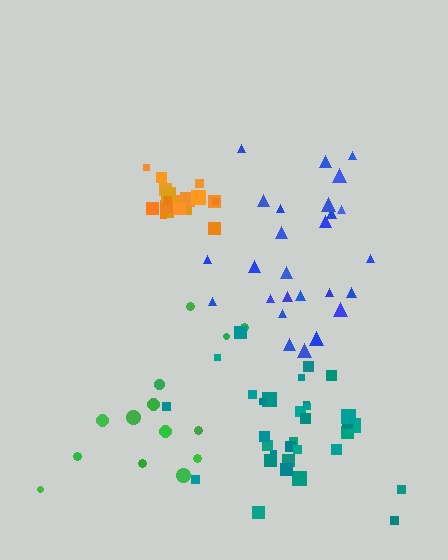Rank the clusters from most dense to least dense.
orange, teal, blue, green.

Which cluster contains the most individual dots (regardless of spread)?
Teal (32).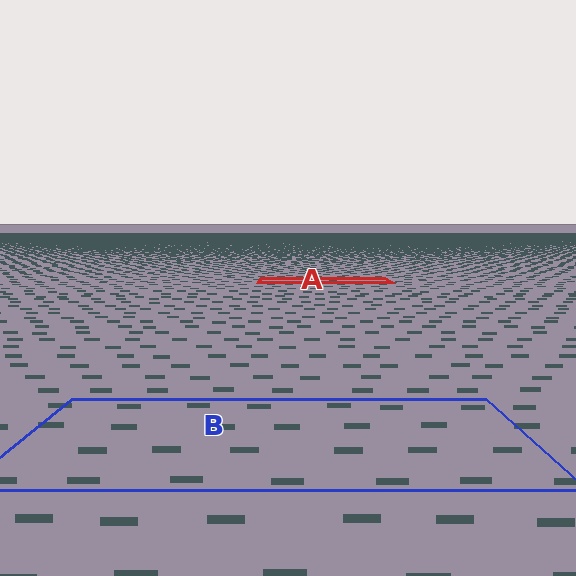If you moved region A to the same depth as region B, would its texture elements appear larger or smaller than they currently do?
They would appear larger. At a closer depth, the same texture elements are projected at a bigger on-screen size.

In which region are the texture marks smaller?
The texture marks are smaller in region A, because it is farther away.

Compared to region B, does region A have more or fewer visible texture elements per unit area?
Region A has more texture elements per unit area — they are packed more densely because it is farther away.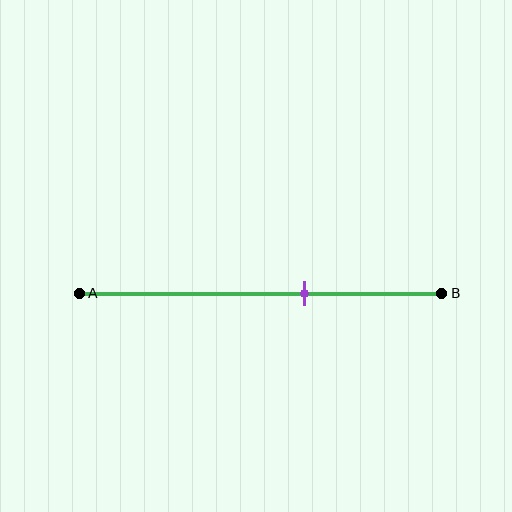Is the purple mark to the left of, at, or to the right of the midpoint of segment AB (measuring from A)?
The purple mark is to the right of the midpoint of segment AB.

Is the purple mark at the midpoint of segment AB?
No, the mark is at about 60% from A, not at the 50% midpoint.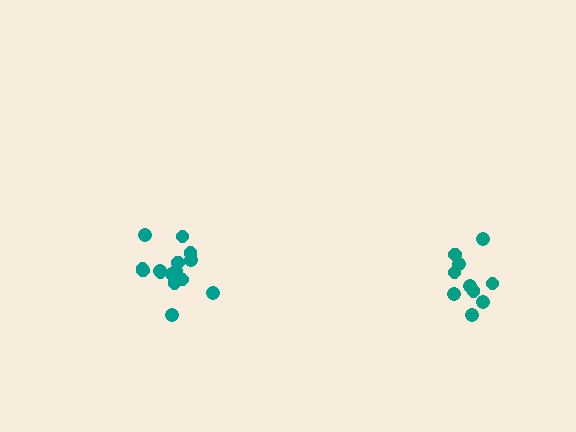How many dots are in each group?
Group 1: 10 dots, Group 2: 15 dots (25 total).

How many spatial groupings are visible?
There are 2 spatial groupings.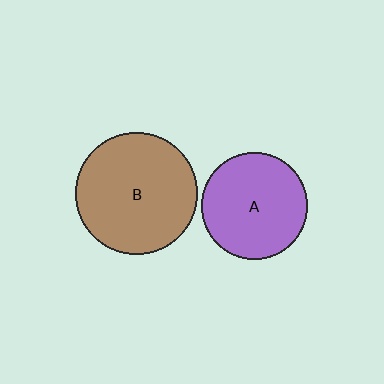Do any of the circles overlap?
No, none of the circles overlap.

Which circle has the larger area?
Circle B (brown).